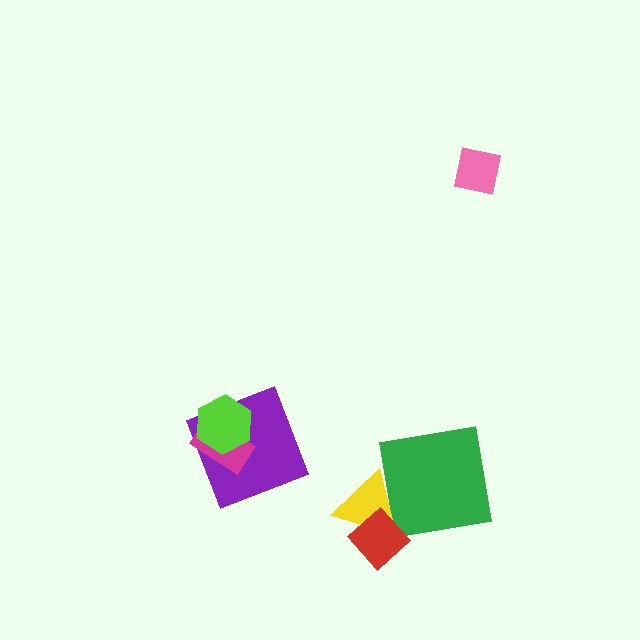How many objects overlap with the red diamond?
1 object overlaps with the red diamond.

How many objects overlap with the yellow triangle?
2 objects overlap with the yellow triangle.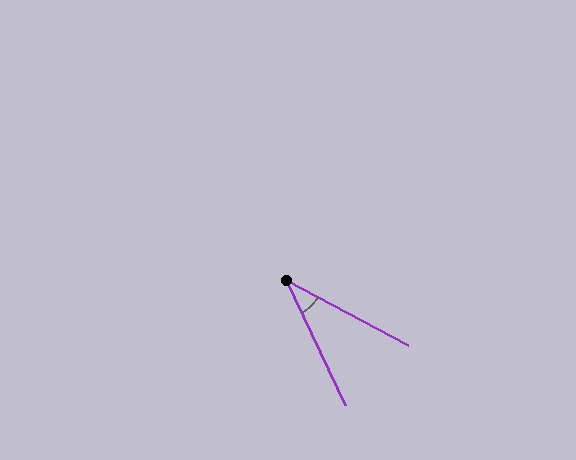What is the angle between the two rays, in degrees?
Approximately 37 degrees.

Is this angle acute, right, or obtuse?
It is acute.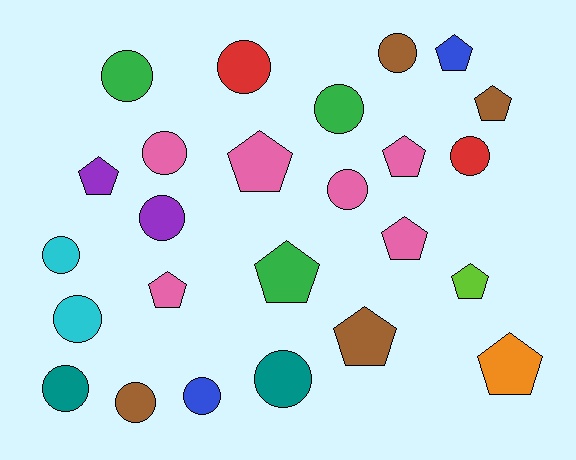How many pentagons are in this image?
There are 11 pentagons.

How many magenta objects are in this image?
There are no magenta objects.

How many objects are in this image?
There are 25 objects.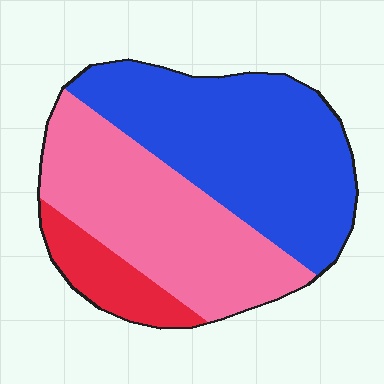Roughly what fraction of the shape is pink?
Pink takes up between a quarter and a half of the shape.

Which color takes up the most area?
Blue, at roughly 50%.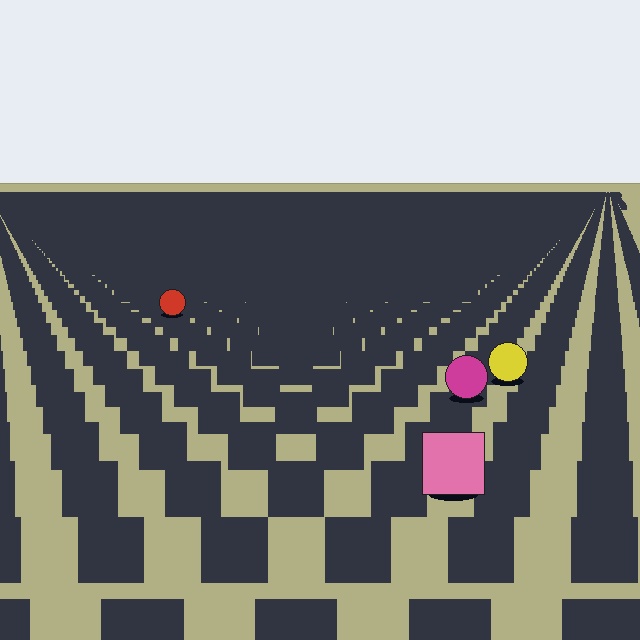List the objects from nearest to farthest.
From nearest to farthest: the pink square, the magenta circle, the yellow circle, the red circle.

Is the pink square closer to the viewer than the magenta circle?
Yes. The pink square is closer — you can tell from the texture gradient: the ground texture is coarser near it.